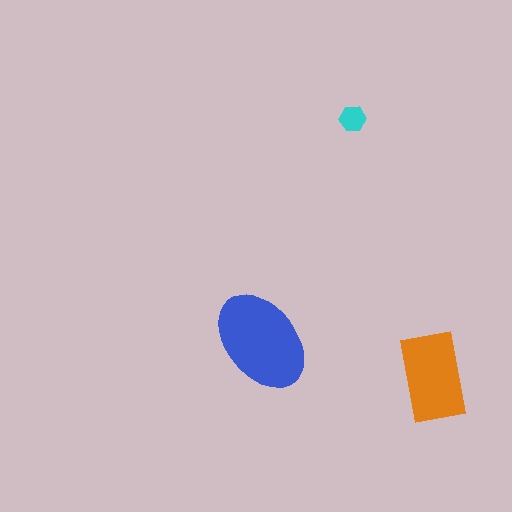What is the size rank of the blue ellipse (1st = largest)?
1st.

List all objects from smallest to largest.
The cyan hexagon, the orange rectangle, the blue ellipse.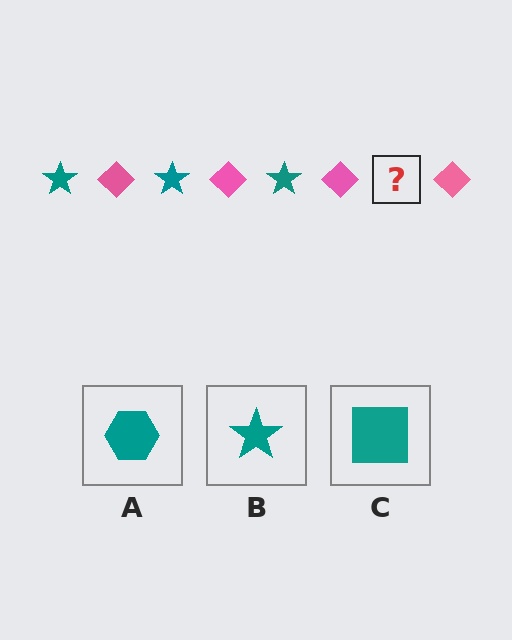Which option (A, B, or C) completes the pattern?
B.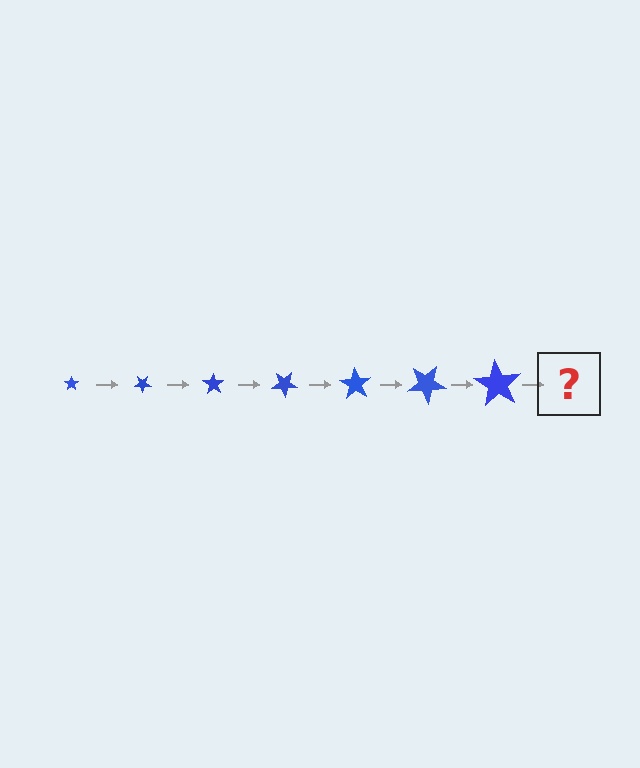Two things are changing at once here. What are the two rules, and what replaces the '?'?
The two rules are that the star grows larger each step and it rotates 35 degrees each step. The '?' should be a star, larger than the previous one and rotated 245 degrees from the start.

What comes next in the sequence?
The next element should be a star, larger than the previous one and rotated 245 degrees from the start.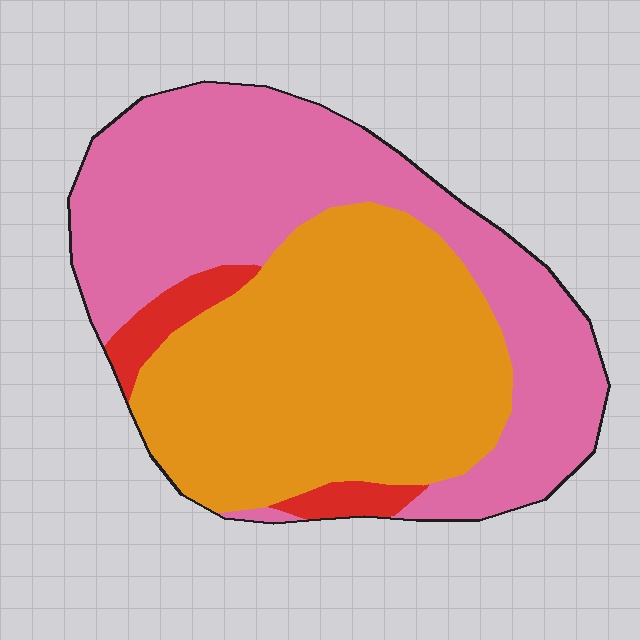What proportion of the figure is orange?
Orange takes up about one half (1/2) of the figure.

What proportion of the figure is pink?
Pink takes up between a quarter and a half of the figure.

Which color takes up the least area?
Red, at roughly 5%.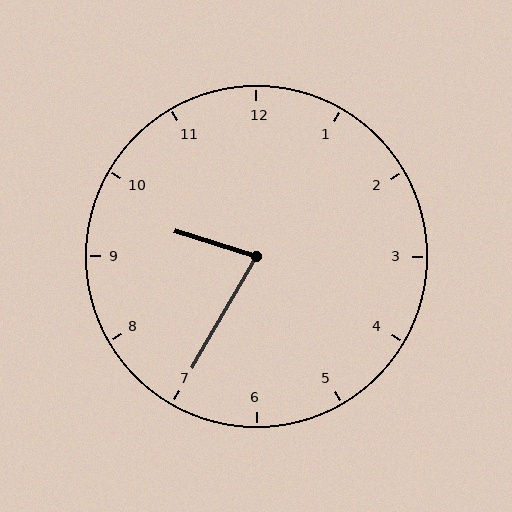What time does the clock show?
9:35.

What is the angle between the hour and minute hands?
Approximately 78 degrees.